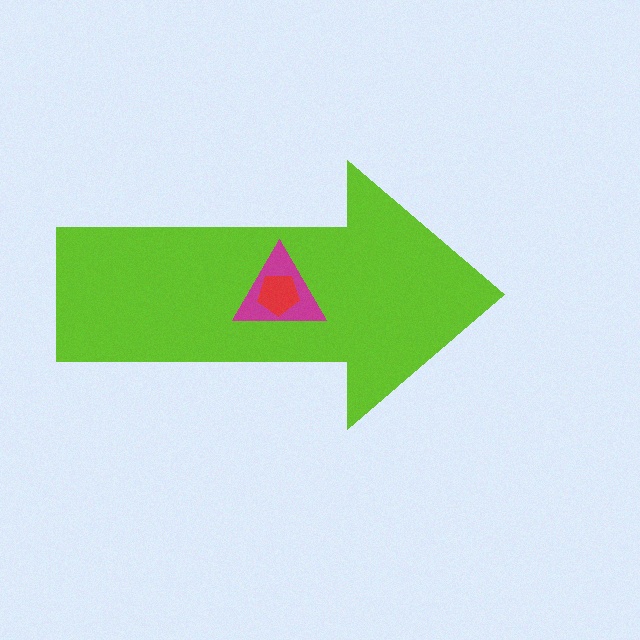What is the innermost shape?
The red pentagon.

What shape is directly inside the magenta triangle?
The red pentagon.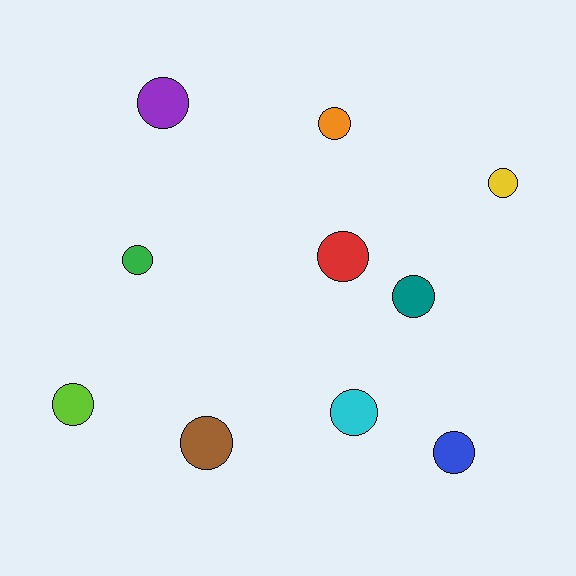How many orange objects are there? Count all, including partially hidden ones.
There is 1 orange object.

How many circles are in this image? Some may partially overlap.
There are 10 circles.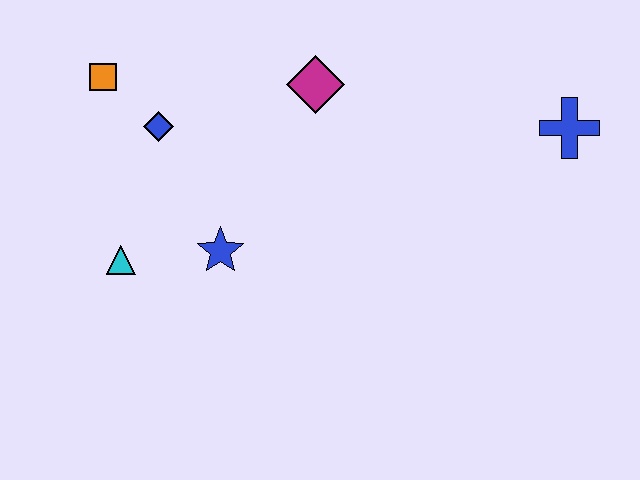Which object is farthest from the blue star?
The blue cross is farthest from the blue star.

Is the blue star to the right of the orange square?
Yes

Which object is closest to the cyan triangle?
The blue star is closest to the cyan triangle.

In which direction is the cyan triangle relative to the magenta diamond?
The cyan triangle is to the left of the magenta diamond.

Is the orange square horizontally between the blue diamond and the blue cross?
No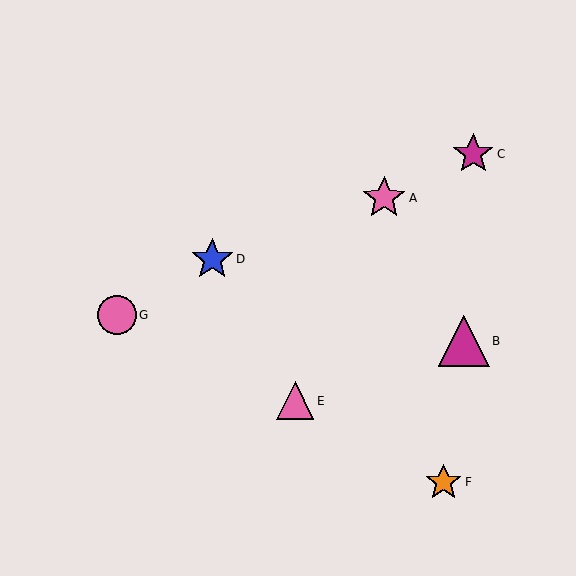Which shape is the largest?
The magenta triangle (labeled B) is the largest.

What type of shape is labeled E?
Shape E is a pink triangle.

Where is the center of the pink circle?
The center of the pink circle is at (117, 315).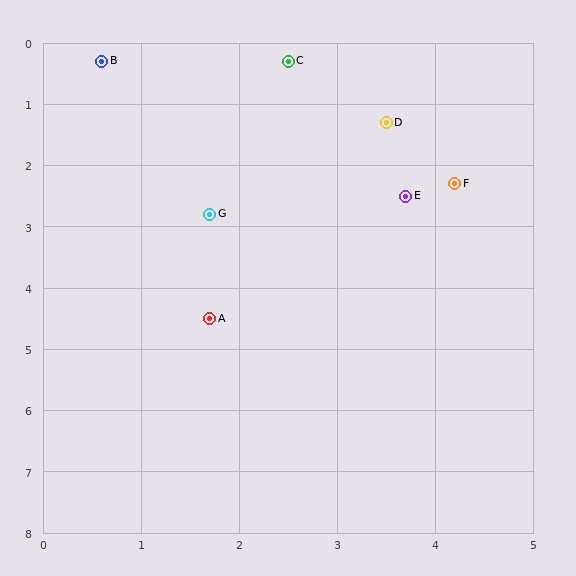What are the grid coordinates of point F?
Point F is at approximately (4.2, 2.3).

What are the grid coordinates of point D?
Point D is at approximately (3.5, 1.3).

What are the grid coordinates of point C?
Point C is at approximately (2.5, 0.3).